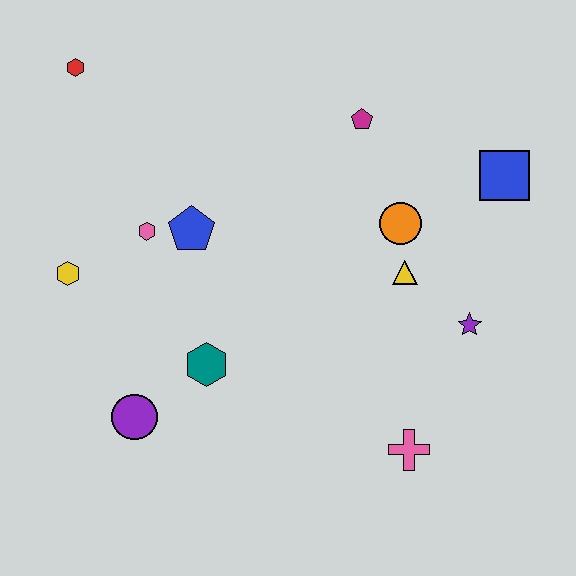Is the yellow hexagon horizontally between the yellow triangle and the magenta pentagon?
No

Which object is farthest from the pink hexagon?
The blue square is farthest from the pink hexagon.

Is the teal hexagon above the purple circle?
Yes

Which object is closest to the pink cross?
The purple star is closest to the pink cross.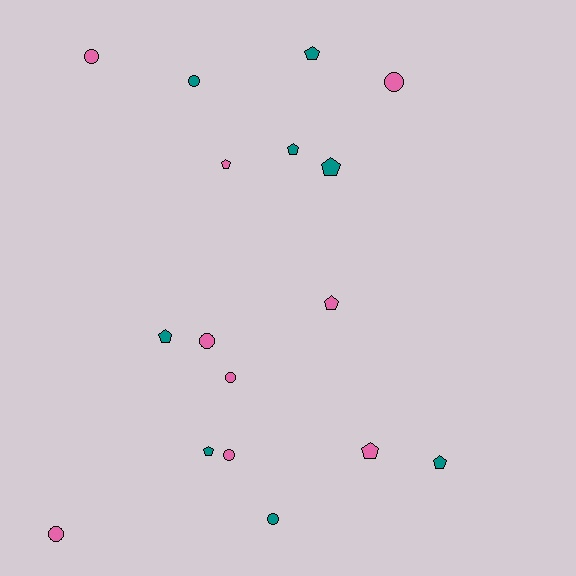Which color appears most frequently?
Pink, with 9 objects.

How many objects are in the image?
There are 17 objects.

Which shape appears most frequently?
Pentagon, with 9 objects.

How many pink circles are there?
There are 6 pink circles.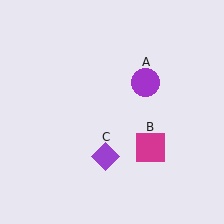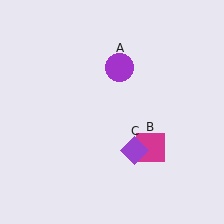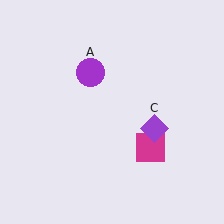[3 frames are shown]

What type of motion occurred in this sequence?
The purple circle (object A), purple diamond (object C) rotated counterclockwise around the center of the scene.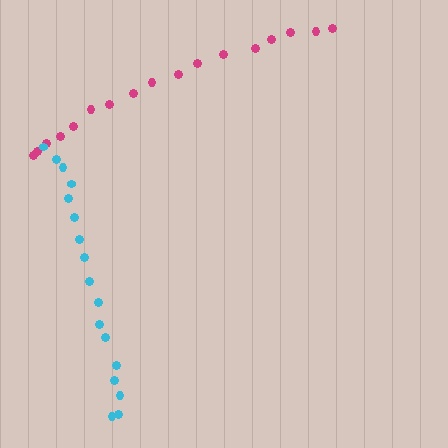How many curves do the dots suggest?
There are 2 distinct paths.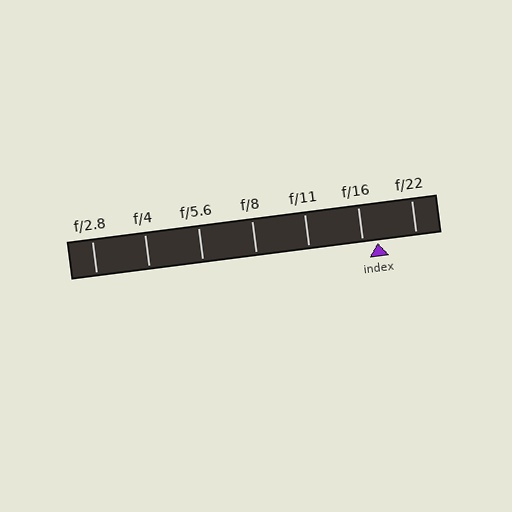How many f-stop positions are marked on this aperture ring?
There are 7 f-stop positions marked.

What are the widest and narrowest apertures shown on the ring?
The widest aperture shown is f/2.8 and the narrowest is f/22.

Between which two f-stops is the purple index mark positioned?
The index mark is between f/16 and f/22.